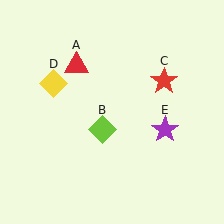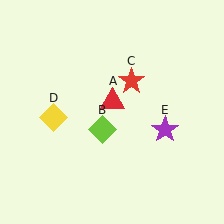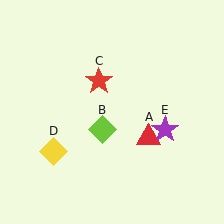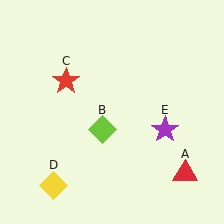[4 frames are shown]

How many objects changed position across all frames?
3 objects changed position: red triangle (object A), red star (object C), yellow diamond (object D).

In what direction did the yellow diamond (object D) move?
The yellow diamond (object D) moved down.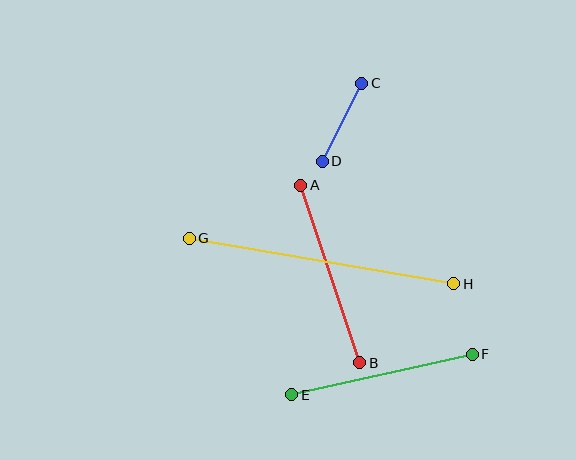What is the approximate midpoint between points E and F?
The midpoint is at approximately (382, 375) pixels.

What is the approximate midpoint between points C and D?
The midpoint is at approximately (342, 122) pixels.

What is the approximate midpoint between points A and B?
The midpoint is at approximately (330, 274) pixels.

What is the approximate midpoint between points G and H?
The midpoint is at approximately (321, 261) pixels.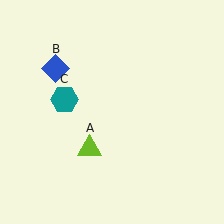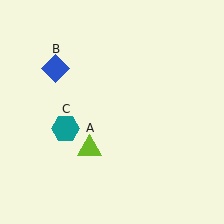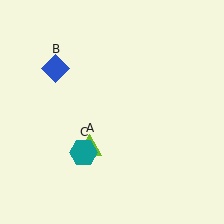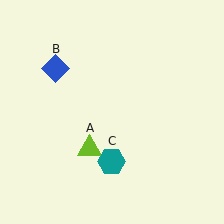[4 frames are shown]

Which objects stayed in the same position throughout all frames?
Lime triangle (object A) and blue diamond (object B) remained stationary.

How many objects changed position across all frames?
1 object changed position: teal hexagon (object C).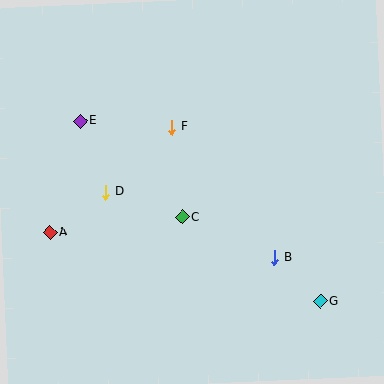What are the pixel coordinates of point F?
Point F is at (172, 127).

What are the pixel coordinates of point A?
Point A is at (50, 232).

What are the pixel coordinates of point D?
Point D is at (105, 192).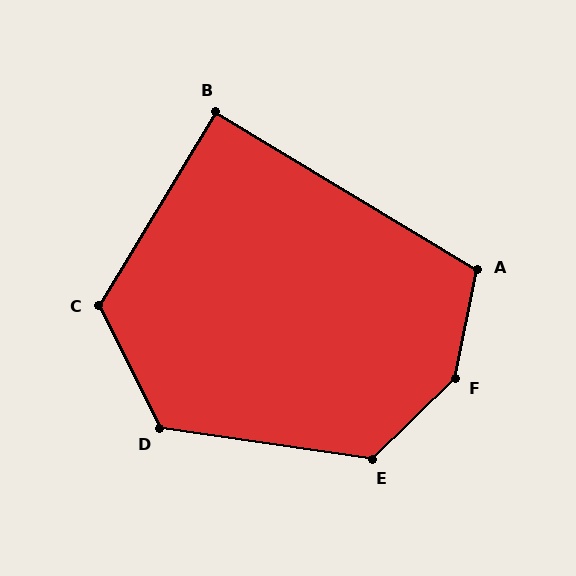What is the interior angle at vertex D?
Approximately 124 degrees (obtuse).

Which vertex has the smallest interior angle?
B, at approximately 90 degrees.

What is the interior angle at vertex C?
Approximately 122 degrees (obtuse).